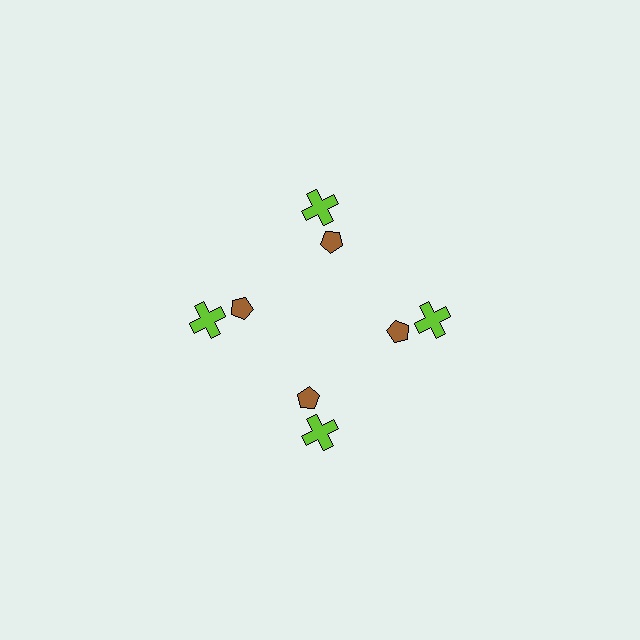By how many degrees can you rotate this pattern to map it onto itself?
The pattern maps onto itself every 90 degrees of rotation.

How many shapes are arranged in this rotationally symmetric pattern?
There are 8 shapes, arranged in 4 groups of 2.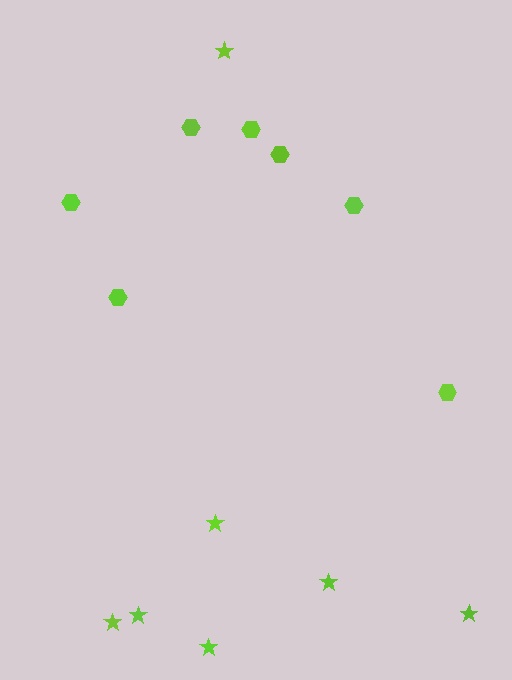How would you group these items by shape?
There are 2 groups: one group of stars (7) and one group of hexagons (7).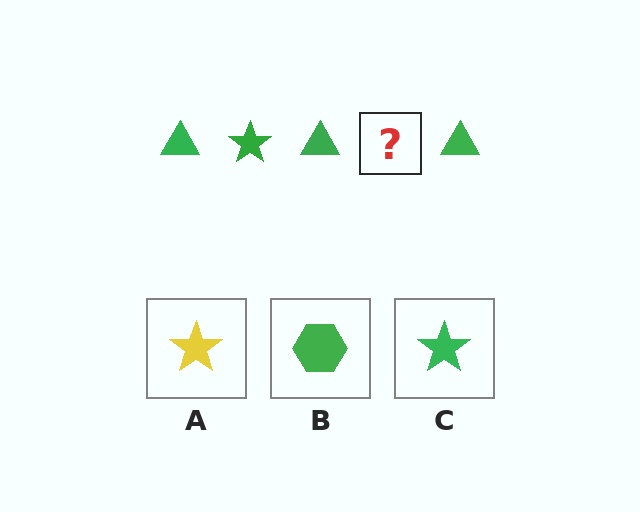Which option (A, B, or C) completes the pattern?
C.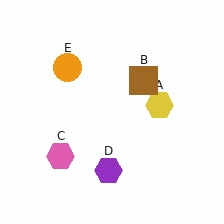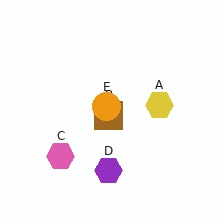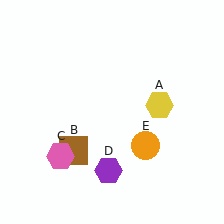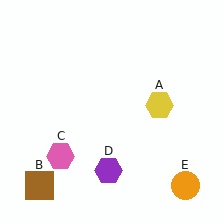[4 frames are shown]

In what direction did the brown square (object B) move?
The brown square (object B) moved down and to the left.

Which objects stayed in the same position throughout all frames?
Yellow hexagon (object A) and pink hexagon (object C) and purple hexagon (object D) remained stationary.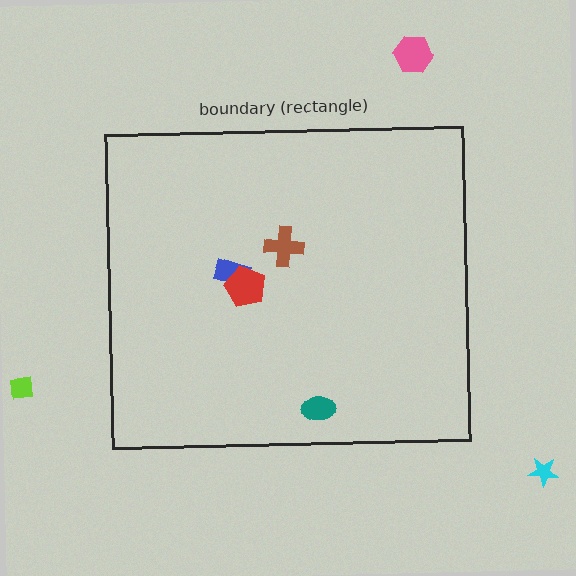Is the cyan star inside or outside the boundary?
Outside.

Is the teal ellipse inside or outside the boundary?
Inside.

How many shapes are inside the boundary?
4 inside, 3 outside.